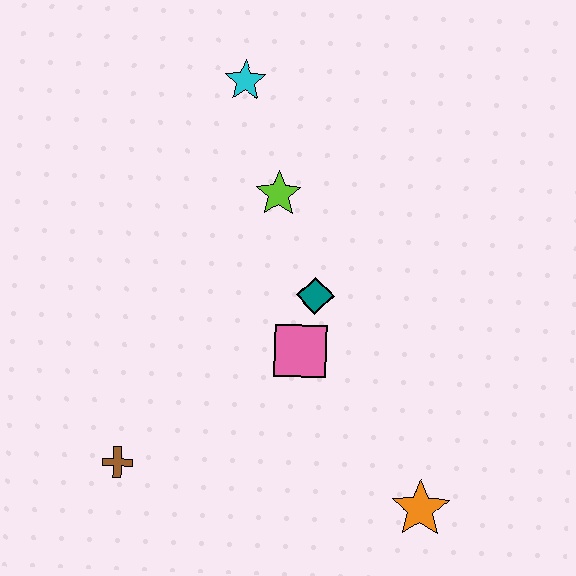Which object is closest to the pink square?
The teal diamond is closest to the pink square.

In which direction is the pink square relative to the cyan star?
The pink square is below the cyan star.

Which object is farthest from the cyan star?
The orange star is farthest from the cyan star.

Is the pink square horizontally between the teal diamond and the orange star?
No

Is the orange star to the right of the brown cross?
Yes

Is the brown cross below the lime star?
Yes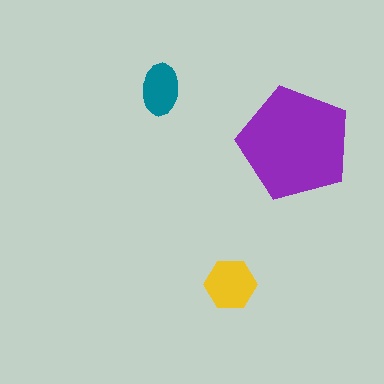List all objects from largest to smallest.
The purple pentagon, the yellow hexagon, the teal ellipse.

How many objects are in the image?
There are 3 objects in the image.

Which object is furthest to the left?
The teal ellipse is leftmost.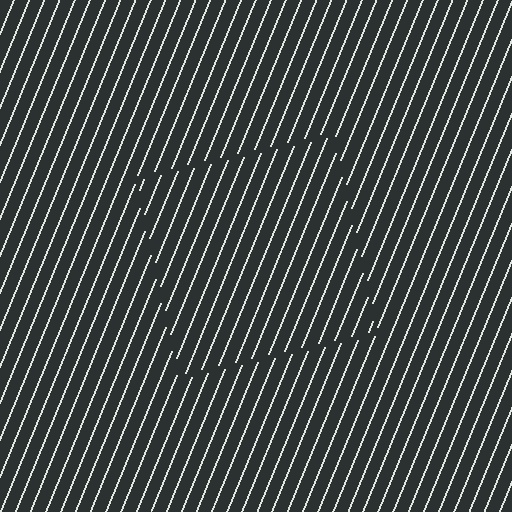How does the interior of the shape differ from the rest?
The interior of the shape contains the same grating, shifted by half a period — the contour is defined by the phase discontinuity where line-ends from the inner and outer gratings abut.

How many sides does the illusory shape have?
4 sides — the line-ends trace a square.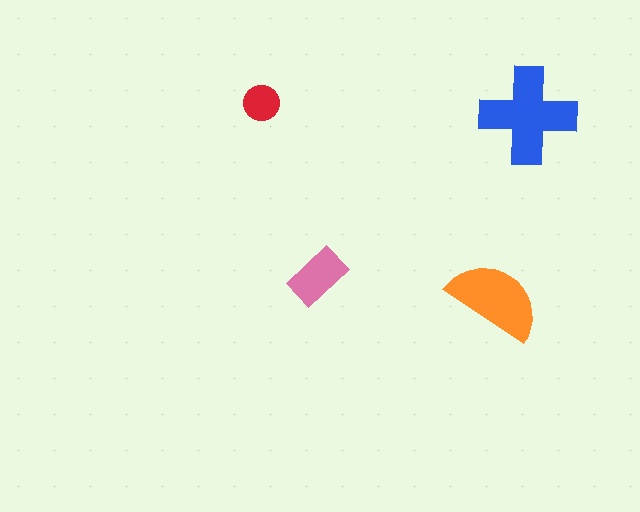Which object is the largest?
The blue cross.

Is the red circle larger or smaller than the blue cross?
Smaller.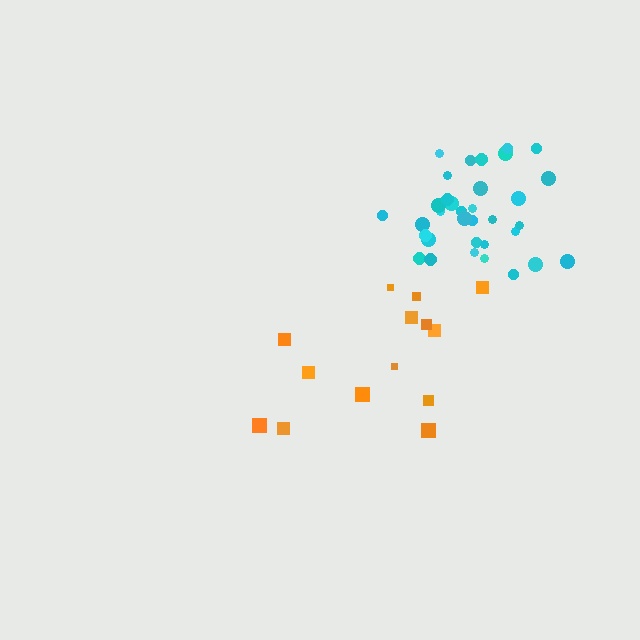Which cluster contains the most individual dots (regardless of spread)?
Cyan (35).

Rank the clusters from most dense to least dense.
cyan, orange.